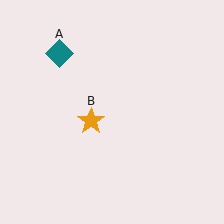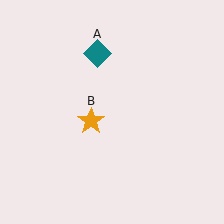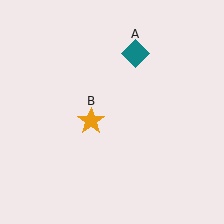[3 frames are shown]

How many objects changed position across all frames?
1 object changed position: teal diamond (object A).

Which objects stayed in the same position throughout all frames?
Orange star (object B) remained stationary.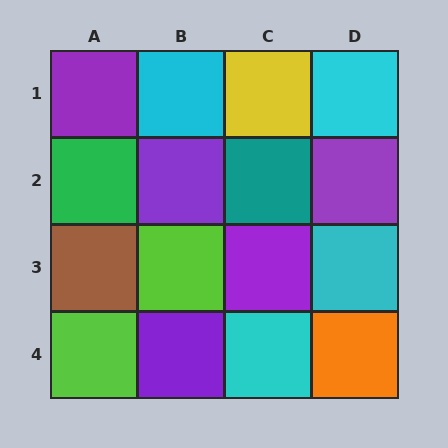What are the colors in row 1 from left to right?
Purple, cyan, yellow, cyan.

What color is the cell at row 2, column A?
Green.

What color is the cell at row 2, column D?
Purple.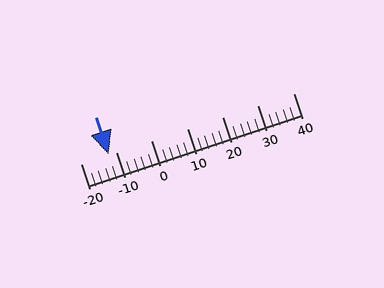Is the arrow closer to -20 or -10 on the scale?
The arrow is closer to -10.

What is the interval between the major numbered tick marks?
The major tick marks are spaced 10 units apart.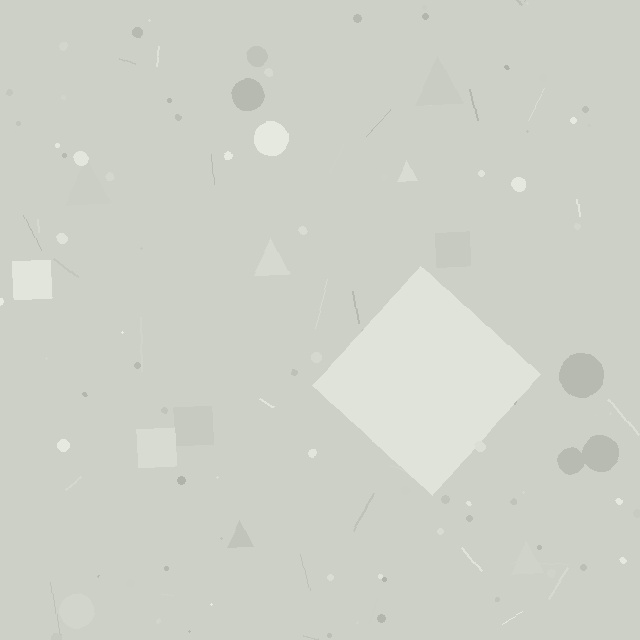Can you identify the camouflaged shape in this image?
The camouflaged shape is a diamond.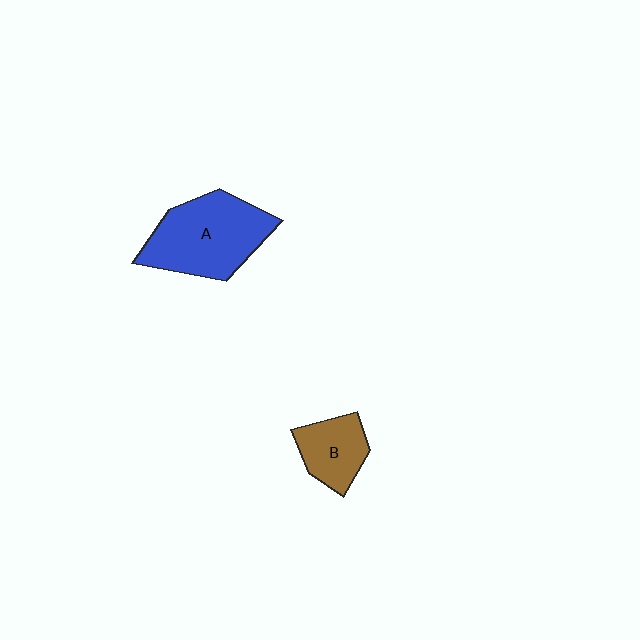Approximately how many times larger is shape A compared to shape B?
Approximately 2.0 times.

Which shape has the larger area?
Shape A (blue).